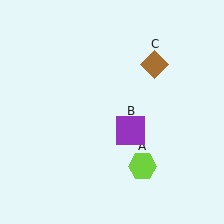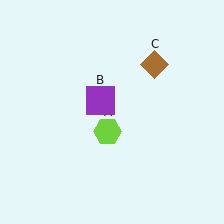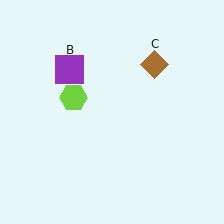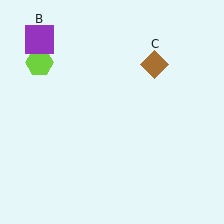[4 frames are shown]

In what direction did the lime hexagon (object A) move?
The lime hexagon (object A) moved up and to the left.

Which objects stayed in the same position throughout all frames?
Brown diamond (object C) remained stationary.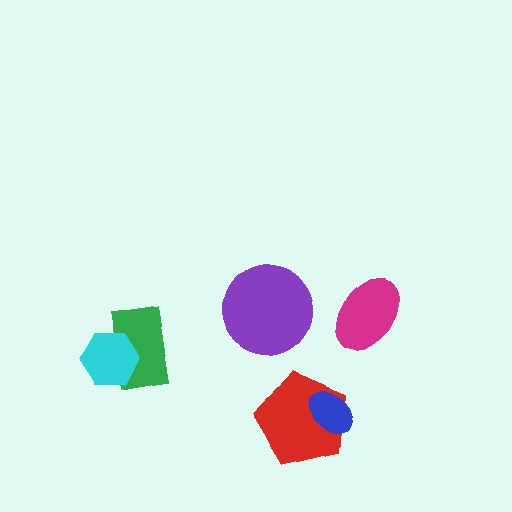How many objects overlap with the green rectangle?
1 object overlaps with the green rectangle.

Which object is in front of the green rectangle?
The cyan hexagon is in front of the green rectangle.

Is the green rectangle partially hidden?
Yes, it is partially covered by another shape.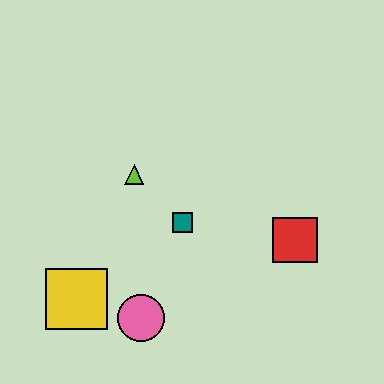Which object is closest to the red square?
The teal square is closest to the red square.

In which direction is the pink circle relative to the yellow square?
The pink circle is to the right of the yellow square.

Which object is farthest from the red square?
The yellow square is farthest from the red square.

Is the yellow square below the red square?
Yes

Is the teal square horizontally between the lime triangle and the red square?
Yes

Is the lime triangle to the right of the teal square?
No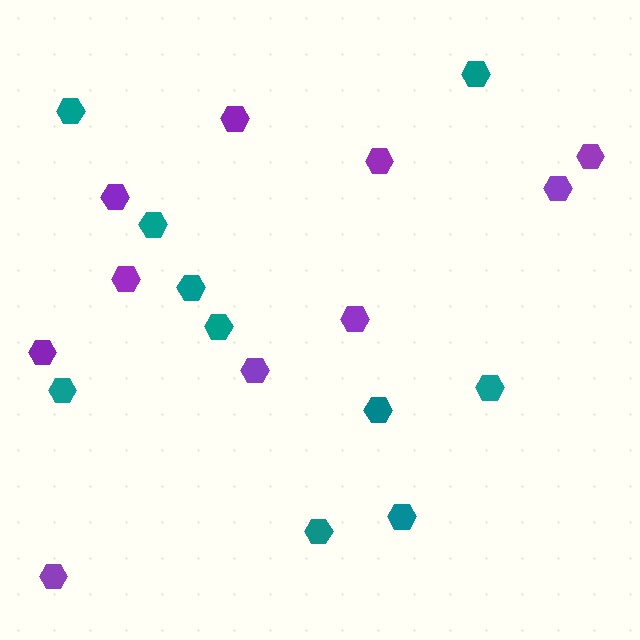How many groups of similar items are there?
There are 2 groups: one group of purple hexagons (10) and one group of teal hexagons (10).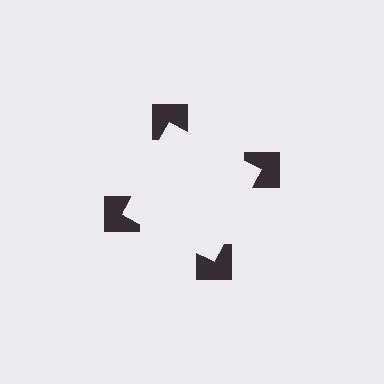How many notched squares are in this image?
There are 4 — one at each vertex of the illusory square.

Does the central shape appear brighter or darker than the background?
It typically appears slightly brighter than the background, even though no actual brightness change is drawn.